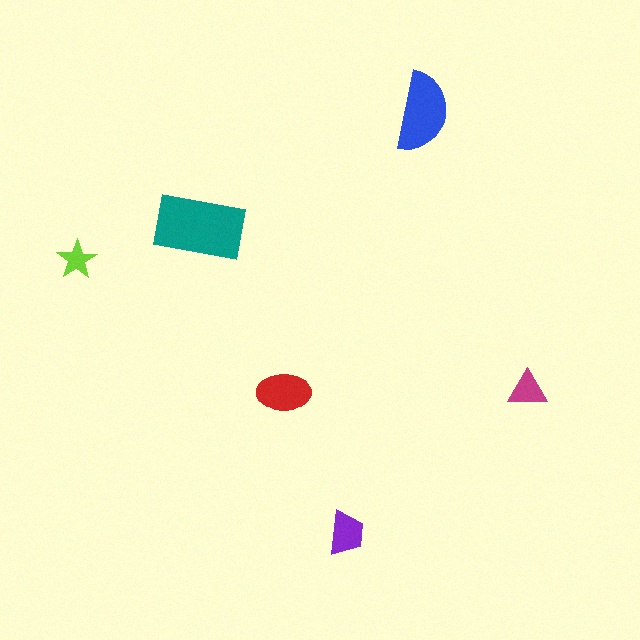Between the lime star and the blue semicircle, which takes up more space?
The blue semicircle.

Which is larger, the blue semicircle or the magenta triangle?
The blue semicircle.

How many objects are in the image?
There are 6 objects in the image.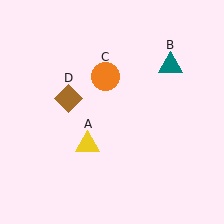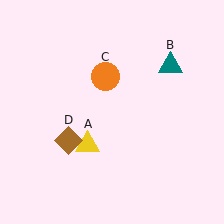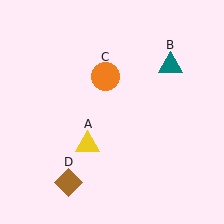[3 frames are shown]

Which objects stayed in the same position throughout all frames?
Yellow triangle (object A) and teal triangle (object B) and orange circle (object C) remained stationary.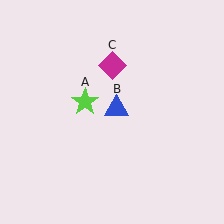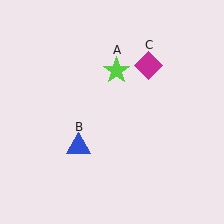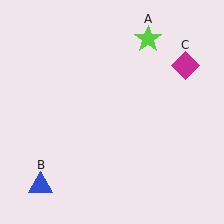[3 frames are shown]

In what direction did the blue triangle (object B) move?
The blue triangle (object B) moved down and to the left.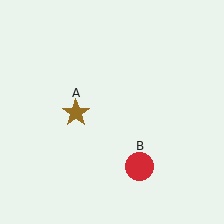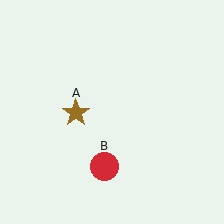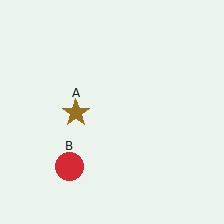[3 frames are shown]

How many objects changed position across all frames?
1 object changed position: red circle (object B).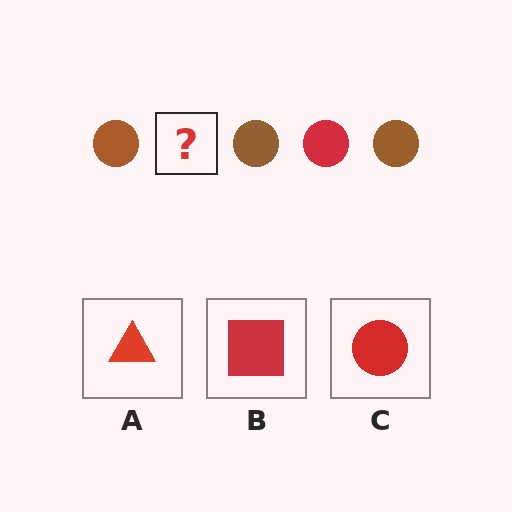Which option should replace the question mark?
Option C.